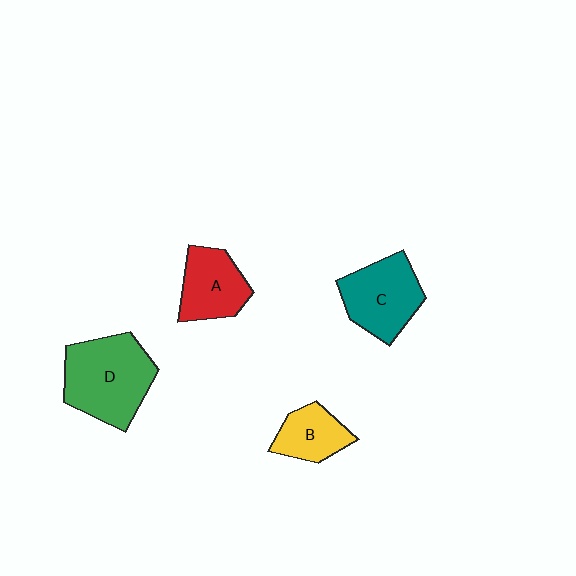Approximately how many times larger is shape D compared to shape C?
Approximately 1.3 times.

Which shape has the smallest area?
Shape B (yellow).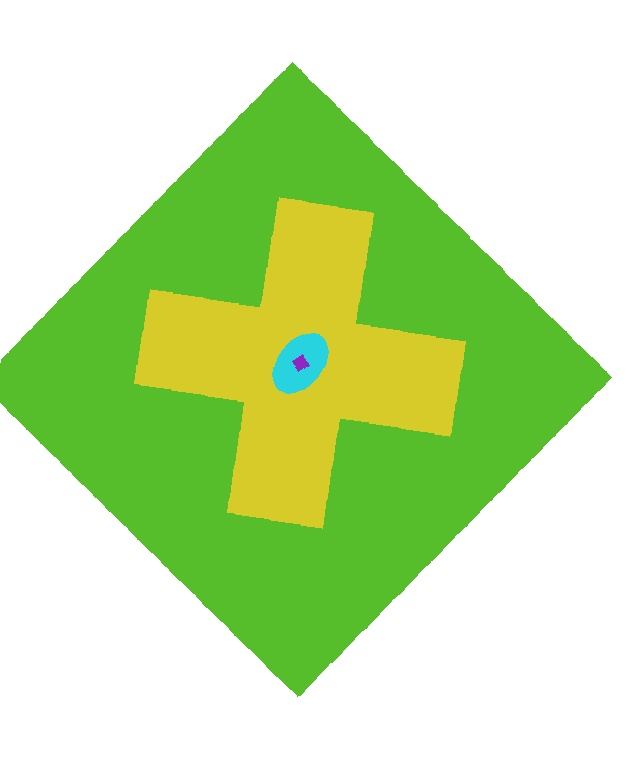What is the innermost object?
The purple diamond.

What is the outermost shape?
The lime diamond.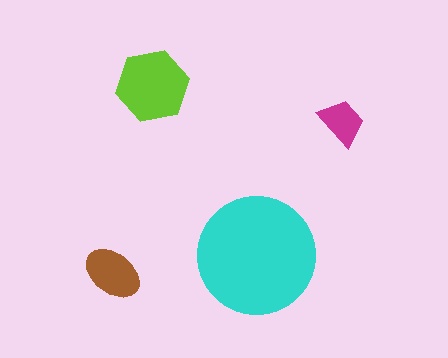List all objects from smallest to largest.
The magenta trapezoid, the brown ellipse, the lime hexagon, the cyan circle.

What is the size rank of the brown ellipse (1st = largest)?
3rd.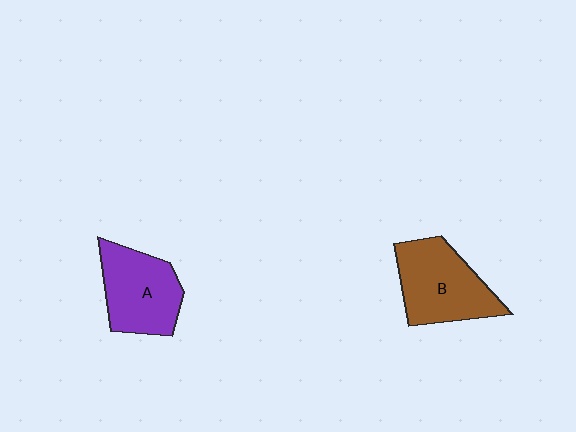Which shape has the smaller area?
Shape A (purple).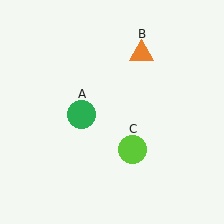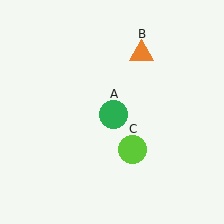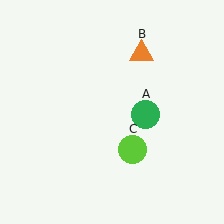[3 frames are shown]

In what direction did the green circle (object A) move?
The green circle (object A) moved right.